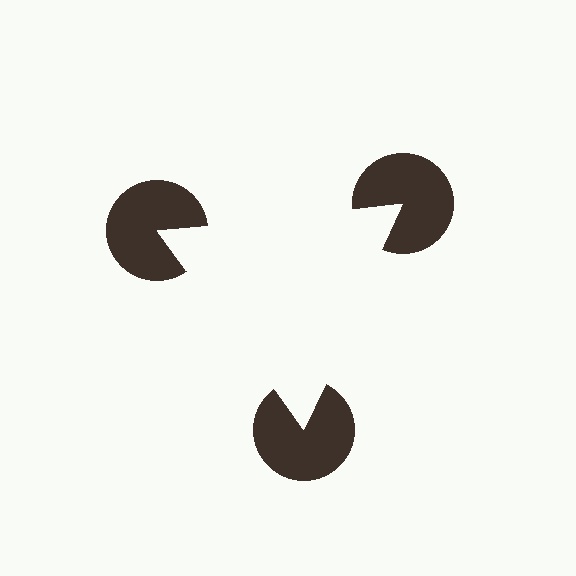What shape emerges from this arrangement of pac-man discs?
An illusory triangle — its edges are inferred from the aligned wedge cuts in the pac-man discs, not physically drawn.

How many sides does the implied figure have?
3 sides.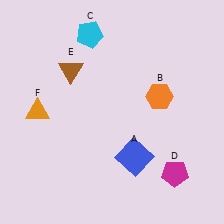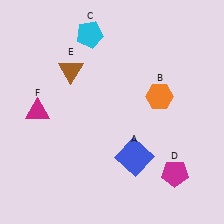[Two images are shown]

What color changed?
The triangle (F) changed from orange in Image 1 to magenta in Image 2.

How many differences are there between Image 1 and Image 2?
There is 1 difference between the two images.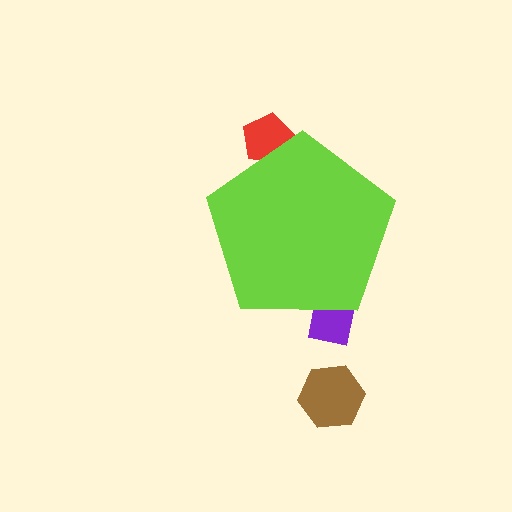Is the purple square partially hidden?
Yes, the purple square is partially hidden behind the lime pentagon.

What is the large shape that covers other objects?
A lime pentagon.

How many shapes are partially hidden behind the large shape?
2 shapes are partially hidden.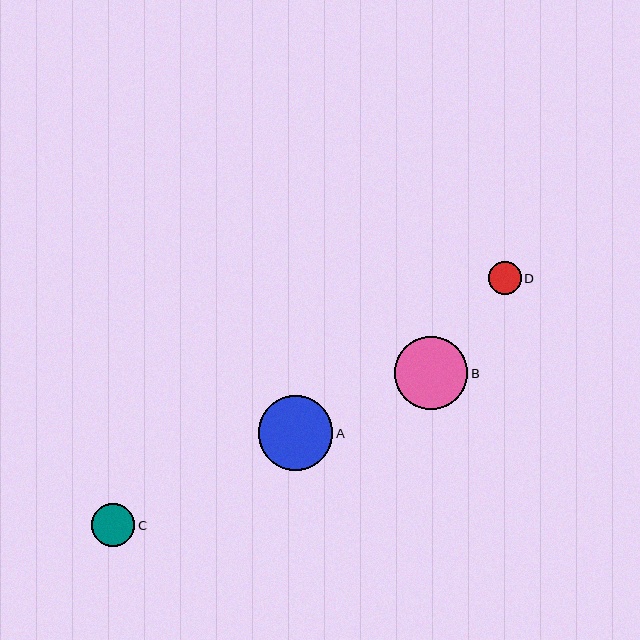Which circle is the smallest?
Circle D is the smallest with a size of approximately 33 pixels.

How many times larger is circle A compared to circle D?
Circle A is approximately 2.3 times the size of circle D.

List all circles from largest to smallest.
From largest to smallest: A, B, C, D.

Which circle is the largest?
Circle A is the largest with a size of approximately 75 pixels.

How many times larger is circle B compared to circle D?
Circle B is approximately 2.2 times the size of circle D.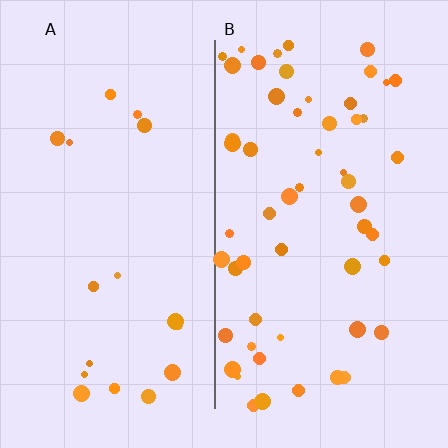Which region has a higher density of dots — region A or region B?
B (the right).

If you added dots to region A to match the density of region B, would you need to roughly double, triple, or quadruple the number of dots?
Approximately triple.